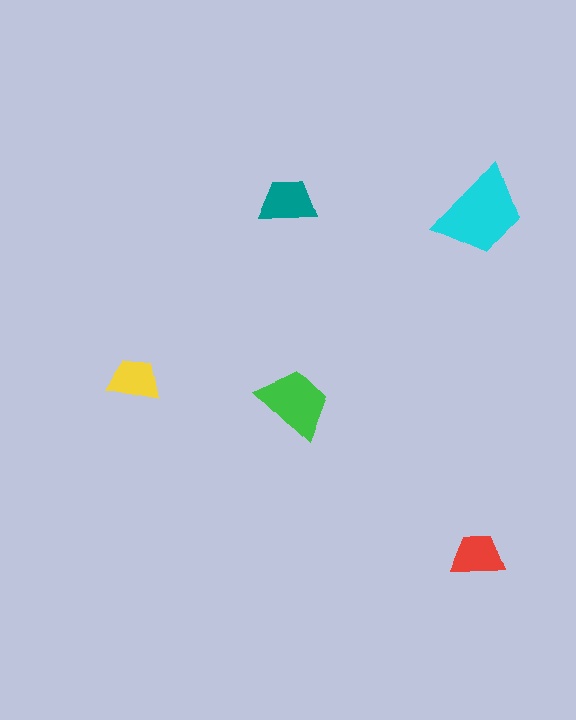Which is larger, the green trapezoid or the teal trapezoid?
The green one.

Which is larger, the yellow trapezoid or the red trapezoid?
The red one.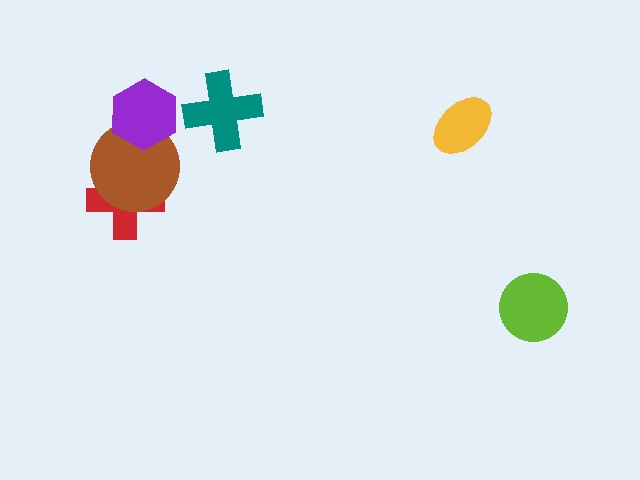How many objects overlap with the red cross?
1 object overlaps with the red cross.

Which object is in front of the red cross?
The brown circle is in front of the red cross.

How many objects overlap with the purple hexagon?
1 object overlaps with the purple hexagon.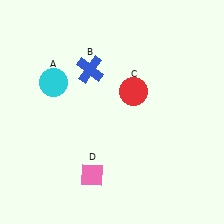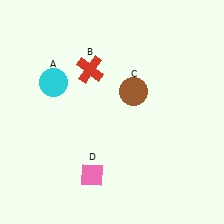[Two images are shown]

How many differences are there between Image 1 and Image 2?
There are 2 differences between the two images.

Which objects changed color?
B changed from blue to red. C changed from red to brown.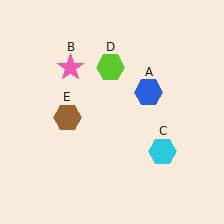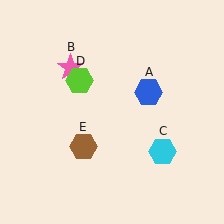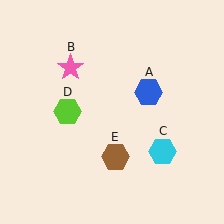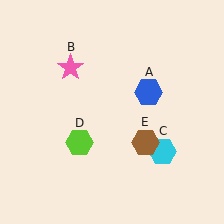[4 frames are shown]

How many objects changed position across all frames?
2 objects changed position: lime hexagon (object D), brown hexagon (object E).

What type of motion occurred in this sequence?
The lime hexagon (object D), brown hexagon (object E) rotated counterclockwise around the center of the scene.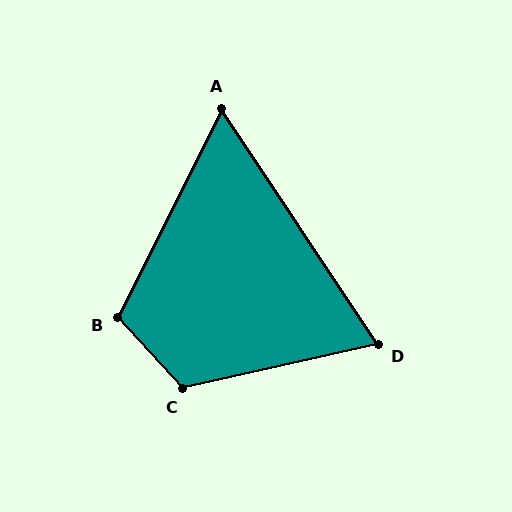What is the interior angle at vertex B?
Approximately 111 degrees (obtuse).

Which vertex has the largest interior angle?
C, at approximately 120 degrees.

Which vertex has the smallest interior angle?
A, at approximately 60 degrees.